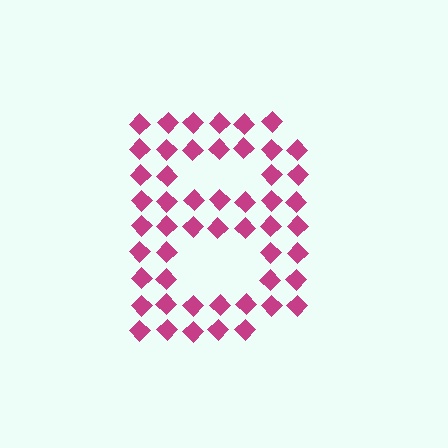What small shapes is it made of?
It is made of small diamonds.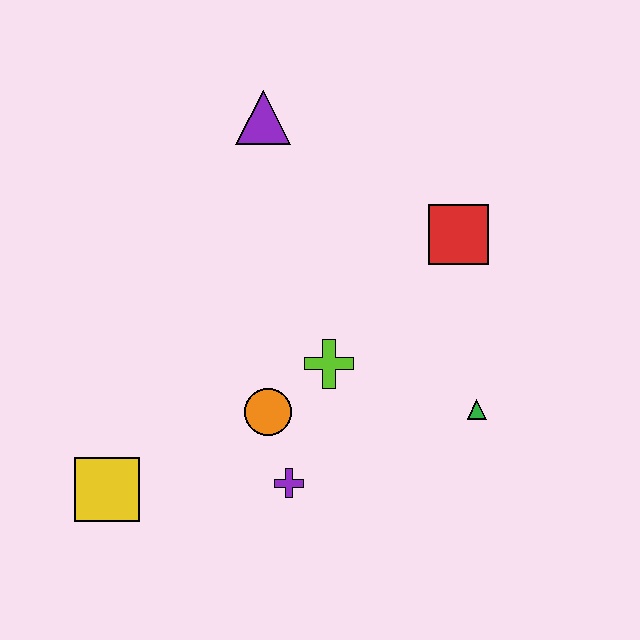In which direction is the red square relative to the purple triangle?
The red square is to the right of the purple triangle.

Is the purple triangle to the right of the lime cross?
No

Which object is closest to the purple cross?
The orange circle is closest to the purple cross.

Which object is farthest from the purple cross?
The purple triangle is farthest from the purple cross.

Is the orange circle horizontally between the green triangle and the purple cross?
No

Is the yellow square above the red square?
No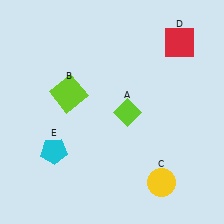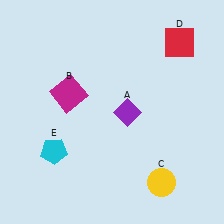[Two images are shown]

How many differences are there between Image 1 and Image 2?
There are 2 differences between the two images.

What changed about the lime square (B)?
In Image 1, B is lime. In Image 2, it changed to magenta.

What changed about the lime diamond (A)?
In Image 1, A is lime. In Image 2, it changed to purple.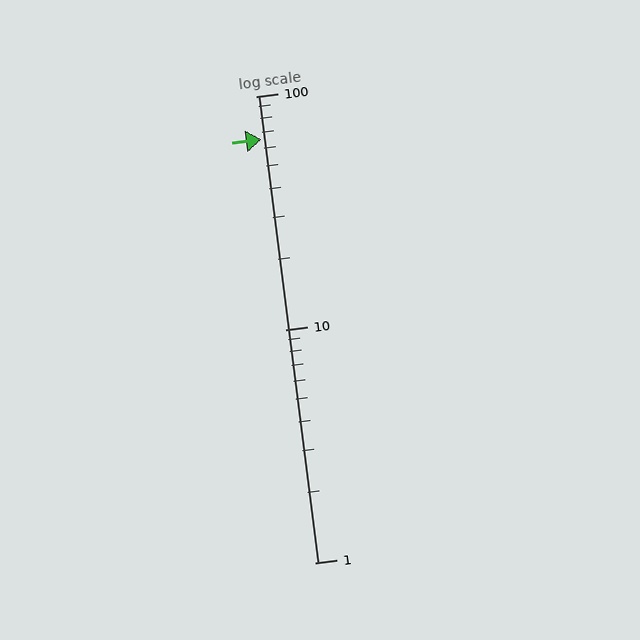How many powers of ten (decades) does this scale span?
The scale spans 2 decades, from 1 to 100.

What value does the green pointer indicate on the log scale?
The pointer indicates approximately 65.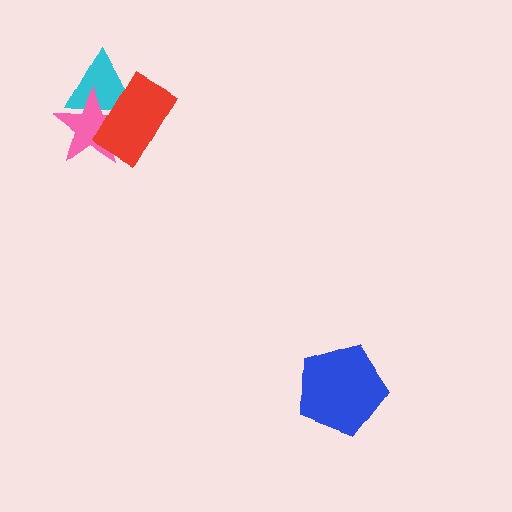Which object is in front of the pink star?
The red rectangle is in front of the pink star.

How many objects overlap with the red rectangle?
2 objects overlap with the red rectangle.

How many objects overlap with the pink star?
2 objects overlap with the pink star.